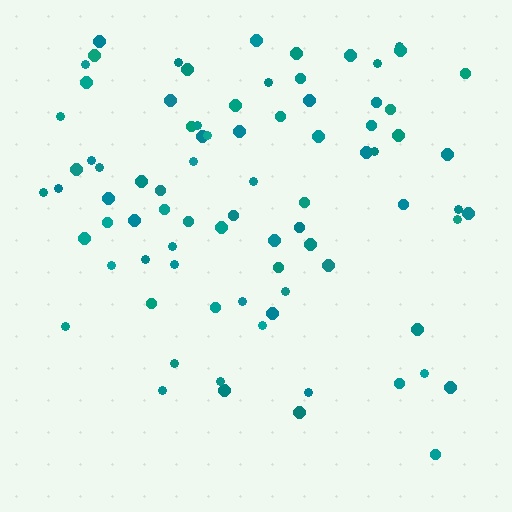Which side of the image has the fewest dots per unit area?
The bottom.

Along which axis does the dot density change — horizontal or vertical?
Vertical.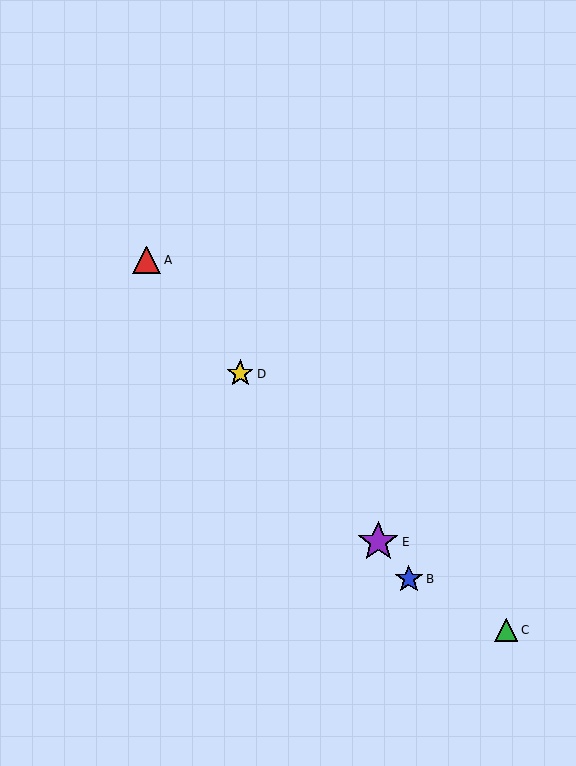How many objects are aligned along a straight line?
4 objects (A, B, D, E) are aligned along a straight line.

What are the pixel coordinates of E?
Object E is at (378, 542).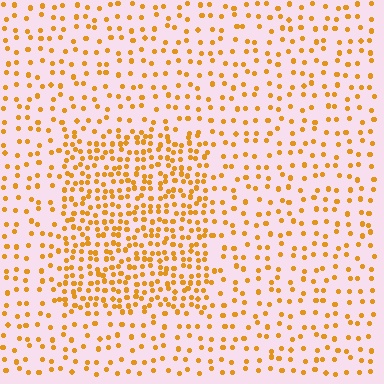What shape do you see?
I see a rectangle.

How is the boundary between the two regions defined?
The boundary is defined by a change in element density (approximately 2.2x ratio). All elements are the same color, size, and shape.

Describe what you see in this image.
The image contains small orange elements arranged at two different densities. A rectangle-shaped region is visible where the elements are more densely packed than the surrounding area.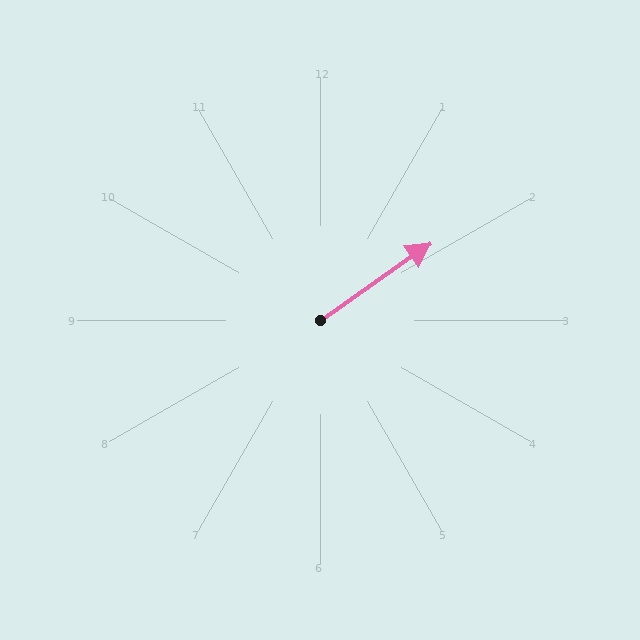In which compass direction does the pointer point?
Northeast.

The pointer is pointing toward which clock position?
Roughly 2 o'clock.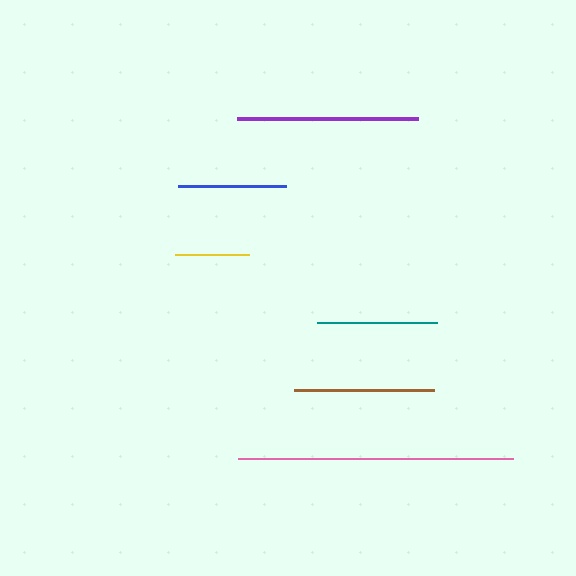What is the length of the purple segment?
The purple segment is approximately 181 pixels long.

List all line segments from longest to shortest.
From longest to shortest: pink, purple, brown, teal, blue, yellow.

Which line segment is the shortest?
The yellow line is the shortest at approximately 74 pixels.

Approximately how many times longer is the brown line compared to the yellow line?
The brown line is approximately 1.9 times the length of the yellow line.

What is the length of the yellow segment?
The yellow segment is approximately 74 pixels long.